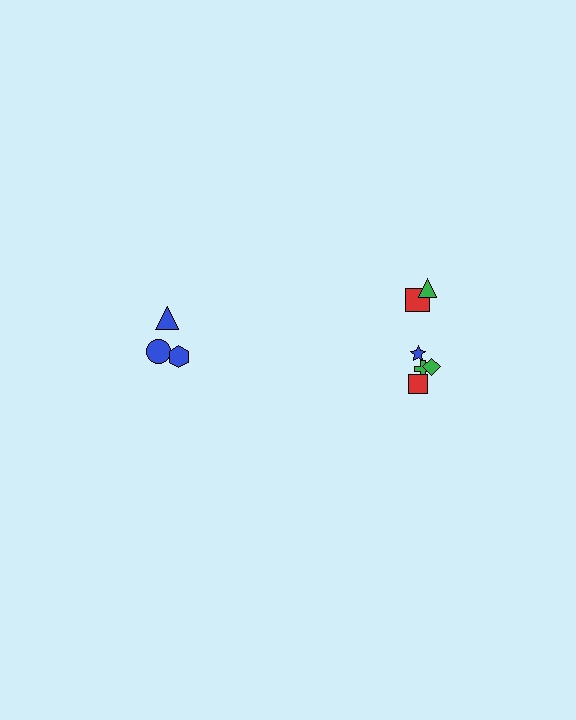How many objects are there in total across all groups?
There are 9 objects.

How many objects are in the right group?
There are 6 objects.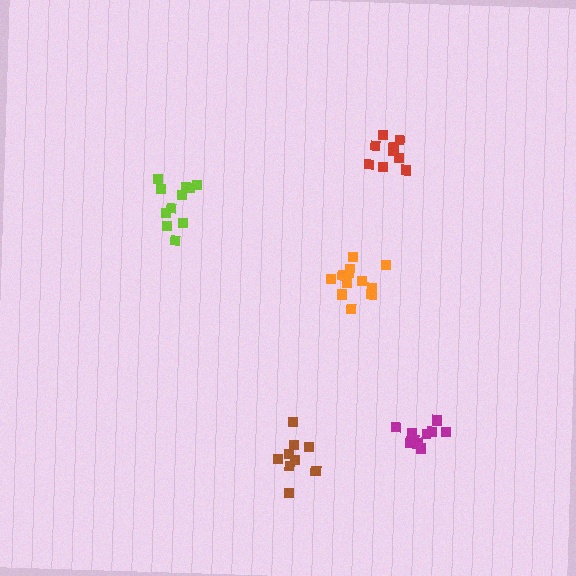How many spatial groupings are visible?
There are 5 spatial groupings.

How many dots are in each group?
Group 1: 13 dots, Group 2: 11 dots, Group 3: 9 dots, Group 4: 9 dots, Group 5: 11 dots (53 total).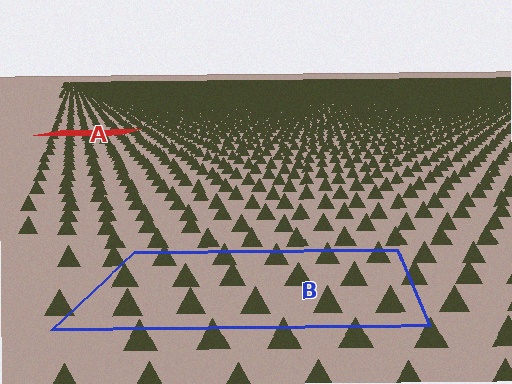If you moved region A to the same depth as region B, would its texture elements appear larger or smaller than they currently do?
They would appear larger. At a closer depth, the same texture elements are projected at a bigger on-screen size.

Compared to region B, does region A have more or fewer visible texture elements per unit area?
Region A has more texture elements per unit area — they are packed more densely because it is farther away.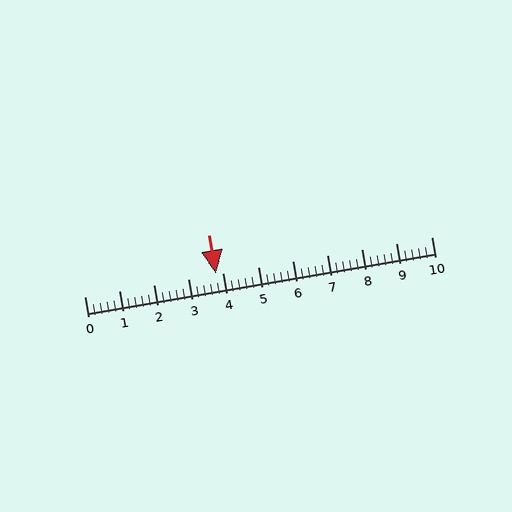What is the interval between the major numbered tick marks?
The major tick marks are spaced 1 units apart.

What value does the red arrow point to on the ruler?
The red arrow points to approximately 3.8.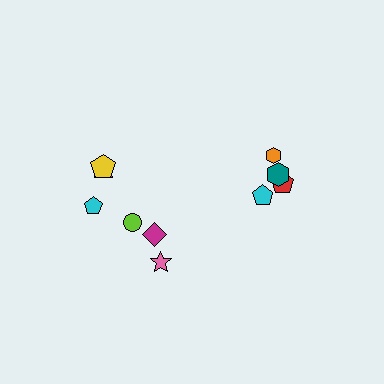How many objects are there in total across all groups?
There are 10 objects.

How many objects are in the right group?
There are 4 objects.